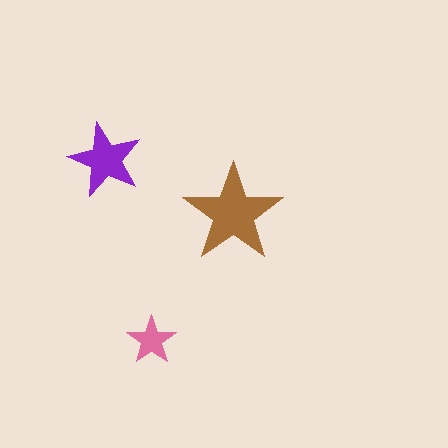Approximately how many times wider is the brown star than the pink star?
About 2 times wider.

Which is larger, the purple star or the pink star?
The purple one.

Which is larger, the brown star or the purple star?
The brown one.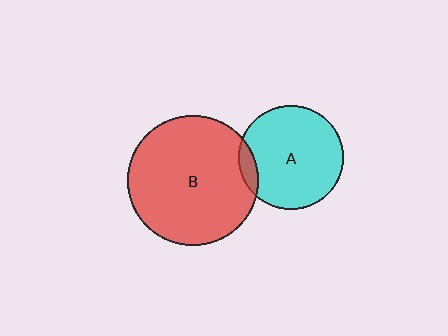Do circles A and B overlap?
Yes.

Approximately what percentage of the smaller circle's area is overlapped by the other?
Approximately 10%.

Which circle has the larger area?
Circle B (red).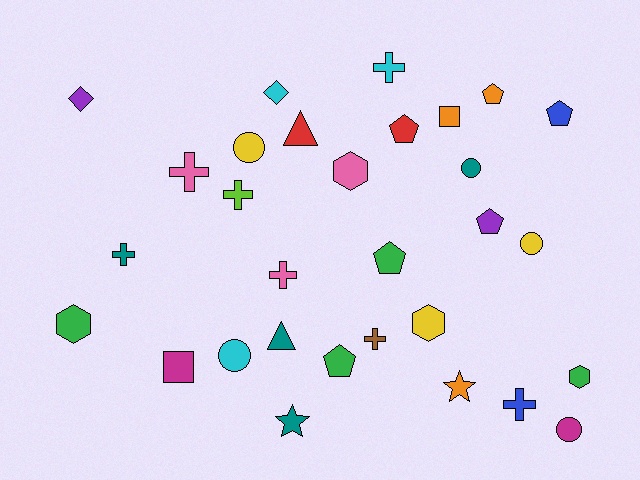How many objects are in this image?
There are 30 objects.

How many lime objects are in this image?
There is 1 lime object.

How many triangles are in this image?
There are 2 triangles.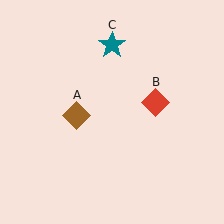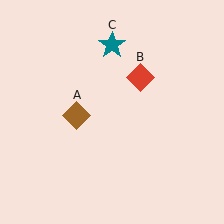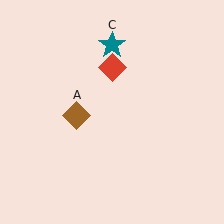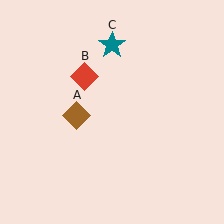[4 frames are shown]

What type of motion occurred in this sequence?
The red diamond (object B) rotated counterclockwise around the center of the scene.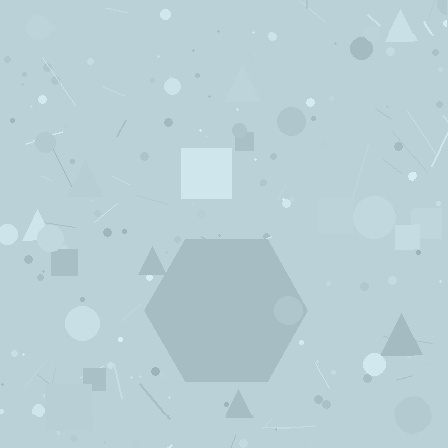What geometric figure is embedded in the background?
A hexagon is embedded in the background.